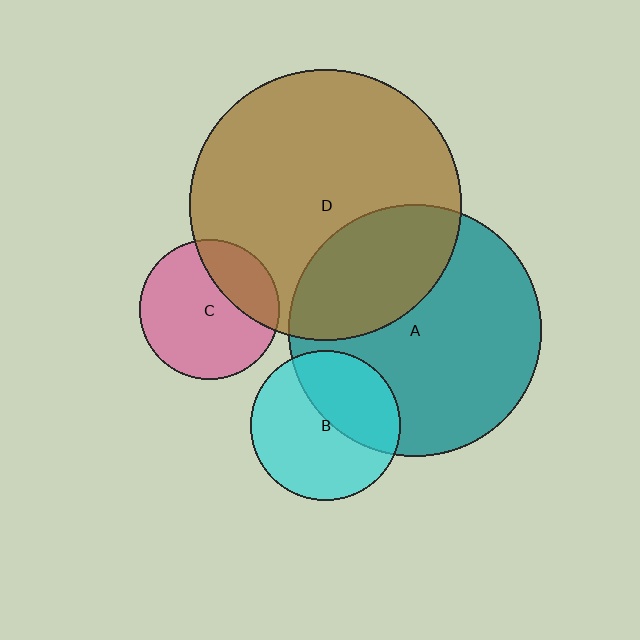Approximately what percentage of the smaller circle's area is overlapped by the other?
Approximately 40%.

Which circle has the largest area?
Circle D (brown).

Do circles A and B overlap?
Yes.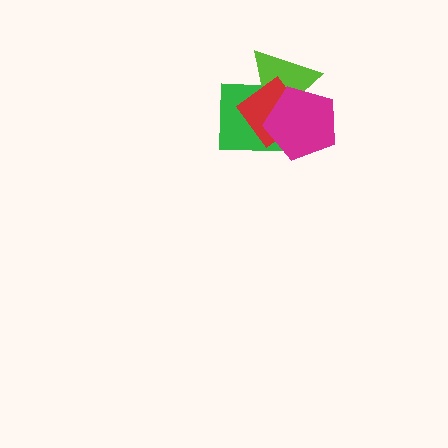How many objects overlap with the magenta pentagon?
3 objects overlap with the magenta pentagon.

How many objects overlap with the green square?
3 objects overlap with the green square.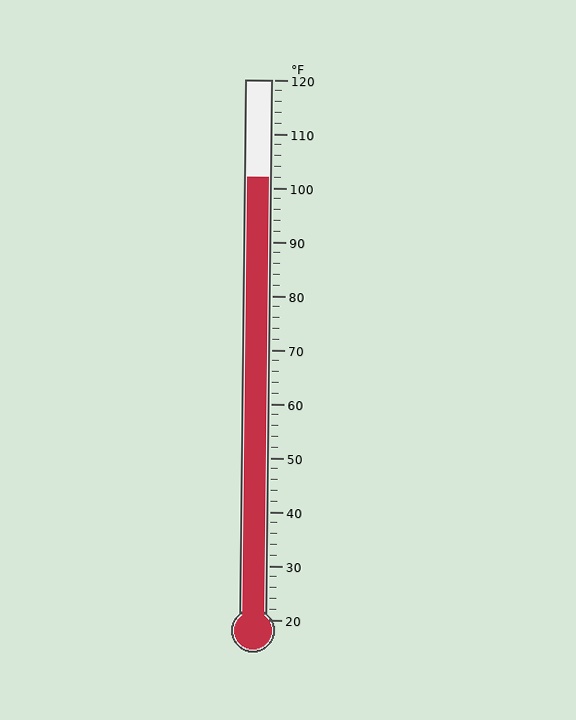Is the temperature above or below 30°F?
The temperature is above 30°F.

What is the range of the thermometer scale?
The thermometer scale ranges from 20°F to 120°F.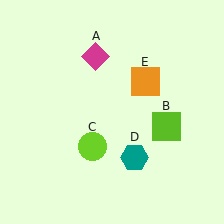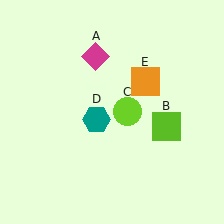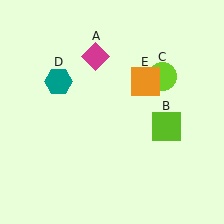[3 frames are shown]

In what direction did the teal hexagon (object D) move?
The teal hexagon (object D) moved up and to the left.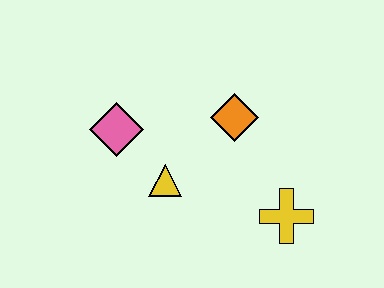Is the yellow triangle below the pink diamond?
Yes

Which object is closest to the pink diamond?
The yellow triangle is closest to the pink diamond.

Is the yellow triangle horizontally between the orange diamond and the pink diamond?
Yes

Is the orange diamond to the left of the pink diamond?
No